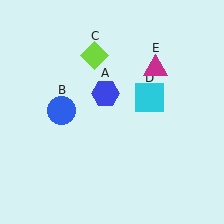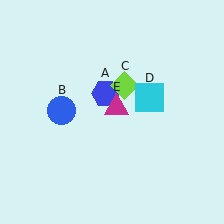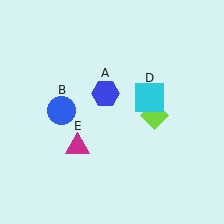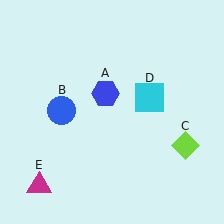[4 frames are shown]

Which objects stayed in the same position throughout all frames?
Blue hexagon (object A) and blue circle (object B) and cyan square (object D) remained stationary.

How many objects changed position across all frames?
2 objects changed position: lime diamond (object C), magenta triangle (object E).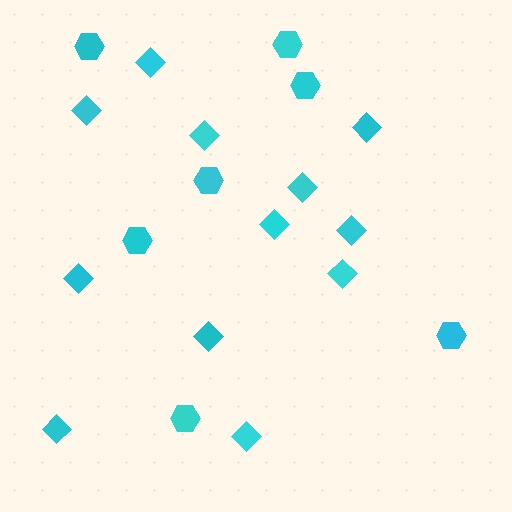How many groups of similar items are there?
There are 2 groups: one group of diamonds (12) and one group of hexagons (7).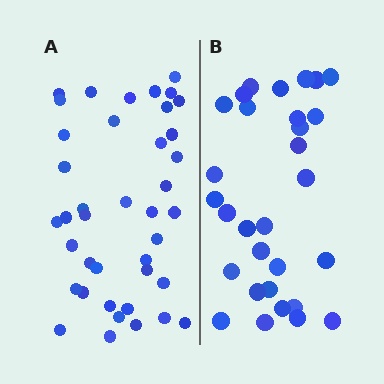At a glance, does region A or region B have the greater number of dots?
Region A (the left region) has more dots.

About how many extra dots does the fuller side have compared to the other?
Region A has roughly 10 or so more dots than region B.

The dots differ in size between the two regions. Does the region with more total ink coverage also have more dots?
No. Region B has more total ink coverage because its dots are larger, but region A actually contains more individual dots. Total area can be misleading — the number of items is what matters here.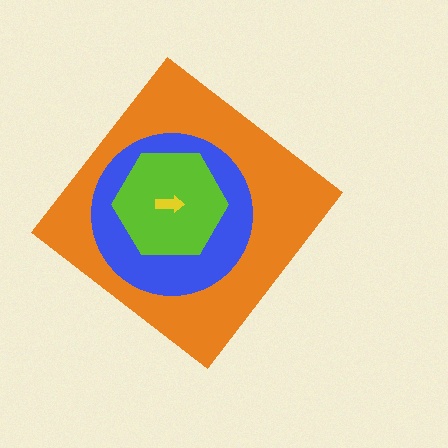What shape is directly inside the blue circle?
The lime hexagon.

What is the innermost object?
The yellow arrow.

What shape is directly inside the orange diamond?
The blue circle.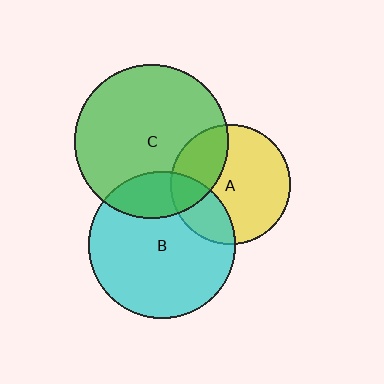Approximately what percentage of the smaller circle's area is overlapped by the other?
Approximately 30%.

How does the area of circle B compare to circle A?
Approximately 1.5 times.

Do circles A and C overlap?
Yes.